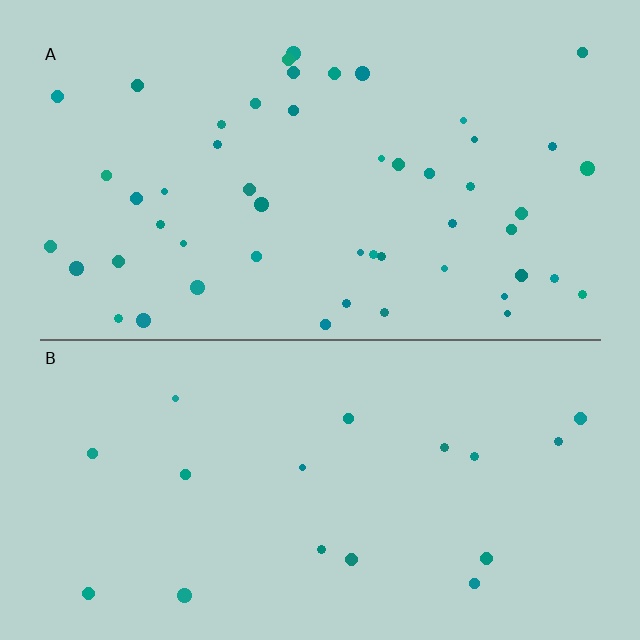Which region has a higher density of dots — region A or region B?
A (the top).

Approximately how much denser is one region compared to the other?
Approximately 2.8× — region A over region B.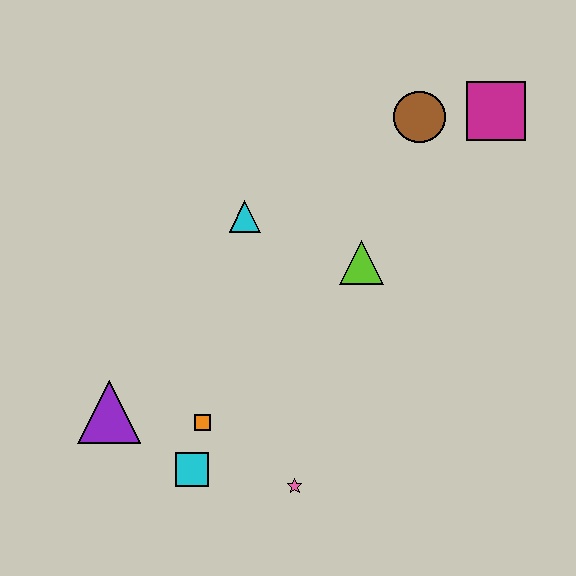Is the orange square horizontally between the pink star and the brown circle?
No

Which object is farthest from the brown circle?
The purple triangle is farthest from the brown circle.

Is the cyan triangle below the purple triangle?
No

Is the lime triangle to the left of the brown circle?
Yes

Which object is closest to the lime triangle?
The cyan triangle is closest to the lime triangle.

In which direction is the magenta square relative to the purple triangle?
The magenta square is to the right of the purple triangle.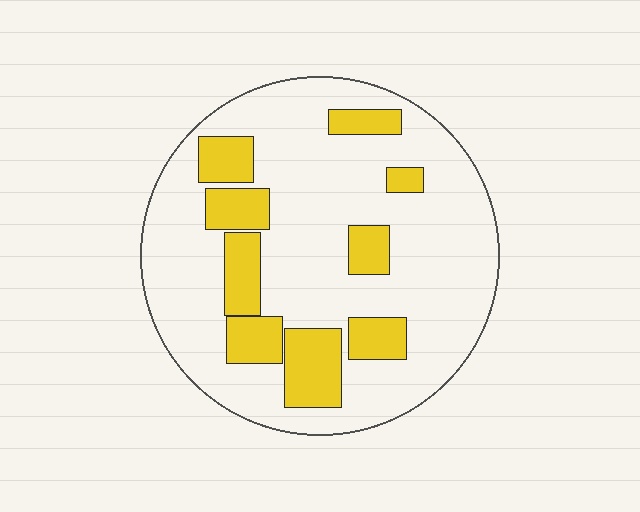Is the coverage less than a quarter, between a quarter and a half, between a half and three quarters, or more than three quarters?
Less than a quarter.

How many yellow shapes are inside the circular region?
9.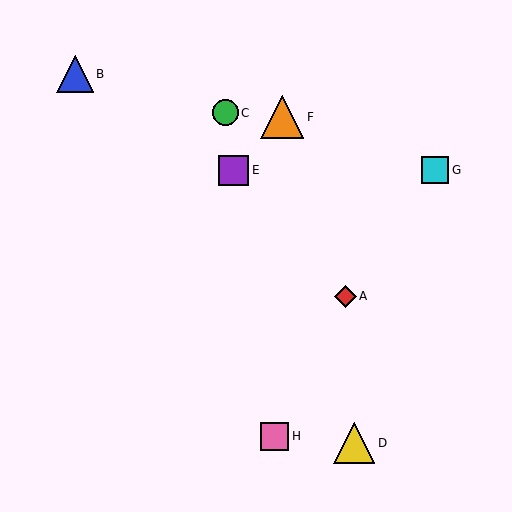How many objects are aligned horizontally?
2 objects (E, G) are aligned horizontally.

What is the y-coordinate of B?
Object B is at y≈74.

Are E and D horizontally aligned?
No, E is at y≈170 and D is at y≈443.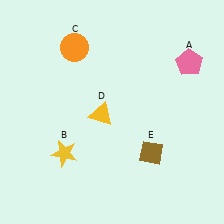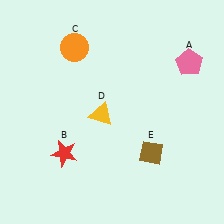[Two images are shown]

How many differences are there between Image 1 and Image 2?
There is 1 difference between the two images.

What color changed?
The star (B) changed from yellow in Image 1 to red in Image 2.